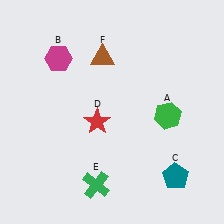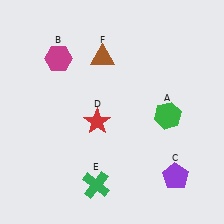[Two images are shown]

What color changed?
The pentagon (C) changed from teal in Image 1 to purple in Image 2.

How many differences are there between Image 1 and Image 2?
There is 1 difference between the two images.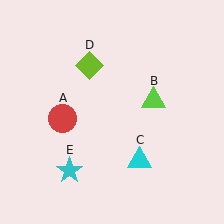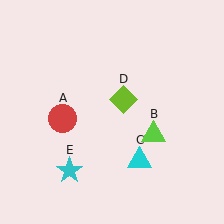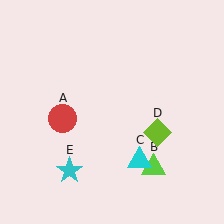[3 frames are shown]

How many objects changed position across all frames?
2 objects changed position: lime triangle (object B), lime diamond (object D).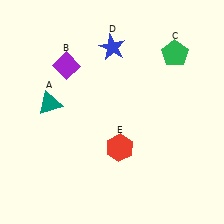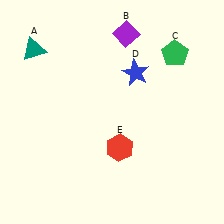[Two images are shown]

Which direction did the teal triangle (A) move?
The teal triangle (A) moved up.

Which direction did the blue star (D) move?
The blue star (D) moved down.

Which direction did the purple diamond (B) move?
The purple diamond (B) moved right.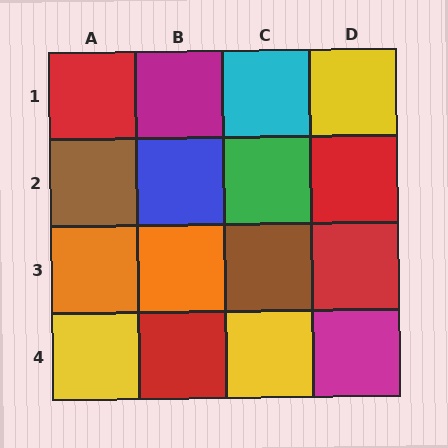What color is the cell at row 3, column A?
Orange.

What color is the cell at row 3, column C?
Brown.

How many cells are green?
1 cell is green.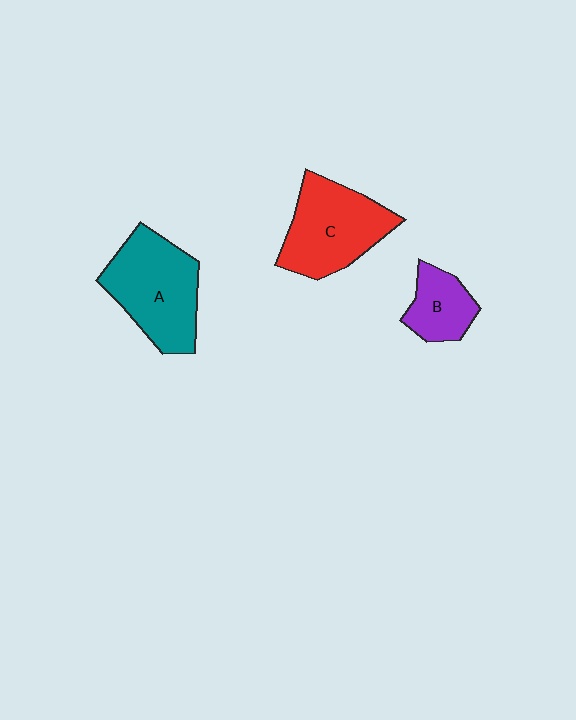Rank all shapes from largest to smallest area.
From largest to smallest: A (teal), C (red), B (purple).